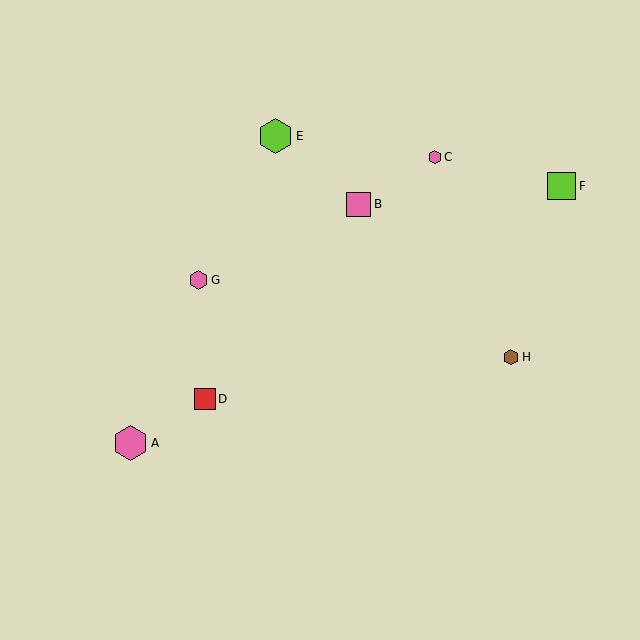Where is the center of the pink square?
The center of the pink square is at (359, 204).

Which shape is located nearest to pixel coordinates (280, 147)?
The lime hexagon (labeled E) at (275, 136) is nearest to that location.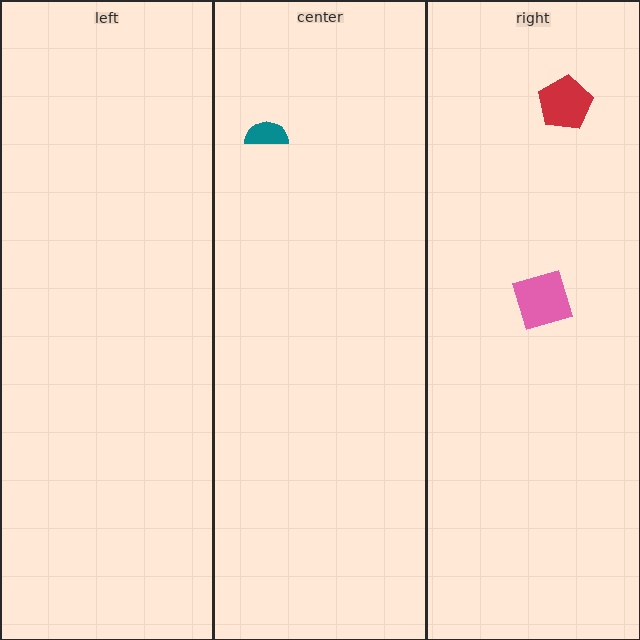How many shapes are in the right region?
2.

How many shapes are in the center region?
1.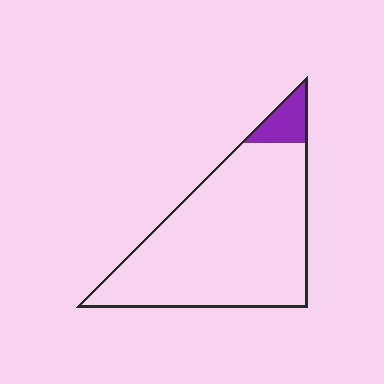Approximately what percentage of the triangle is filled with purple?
Approximately 10%.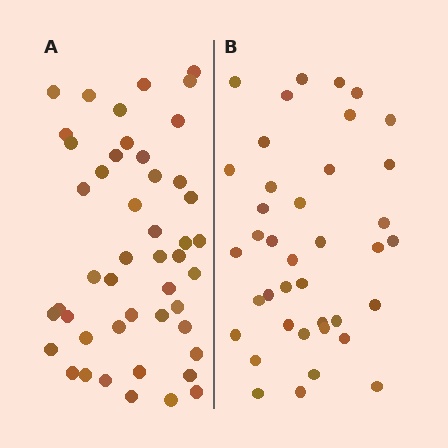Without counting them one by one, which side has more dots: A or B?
Region A (the left region) has more dots.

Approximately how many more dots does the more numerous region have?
Region A has roughly 8 or so more dots than region B.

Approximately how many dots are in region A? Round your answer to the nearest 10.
About 50 dots. (The exact count is 47, which rounds to 50.)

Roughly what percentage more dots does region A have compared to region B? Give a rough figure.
About 20% more.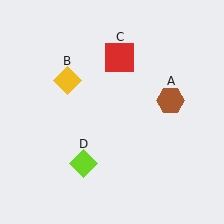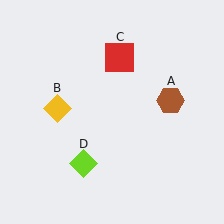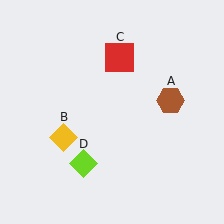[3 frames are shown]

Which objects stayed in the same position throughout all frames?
Brown hexagon (object A) and red square (object C) and lime diamond (object D) remained stationary.